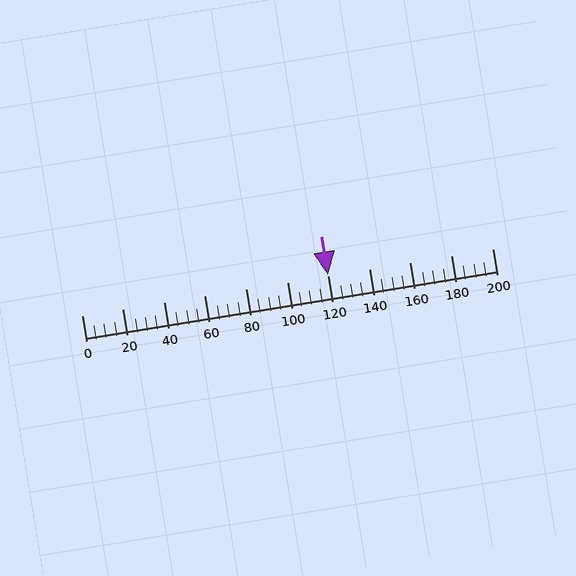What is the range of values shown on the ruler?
The ruler shows values from 0 to 200.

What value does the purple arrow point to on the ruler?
The purple arrow points to approximately 120.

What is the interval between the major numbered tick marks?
The major tick marks are spaced 20 units apart.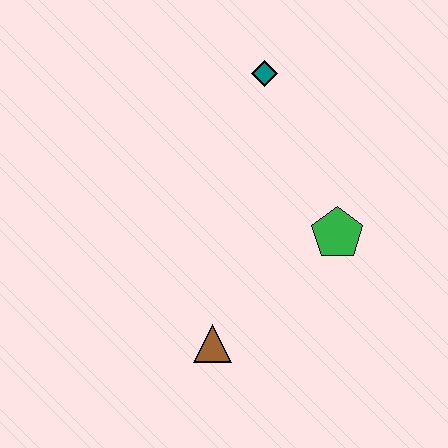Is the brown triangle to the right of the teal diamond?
No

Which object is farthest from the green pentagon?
The teal diamond is farthest from the green pentagon.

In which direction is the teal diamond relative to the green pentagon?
The teal diamond is above the green pentagon.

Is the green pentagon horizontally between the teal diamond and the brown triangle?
No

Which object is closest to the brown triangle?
The green pentagon is closest to the brown triangle.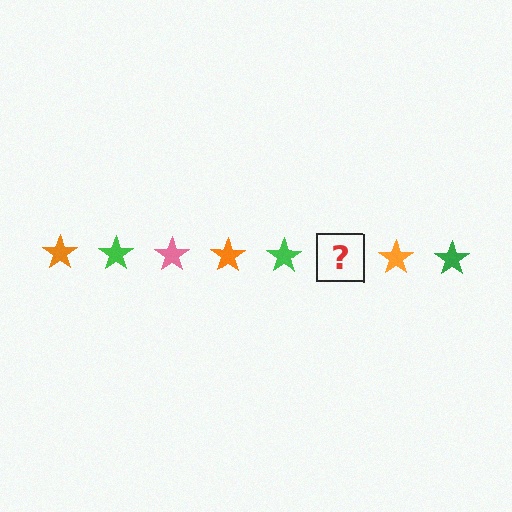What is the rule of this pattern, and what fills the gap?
The rule is that the pattern cycles through orange, green, pink stars. The gap should be filled with a pink star.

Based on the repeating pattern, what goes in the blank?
The blank should be a pink star.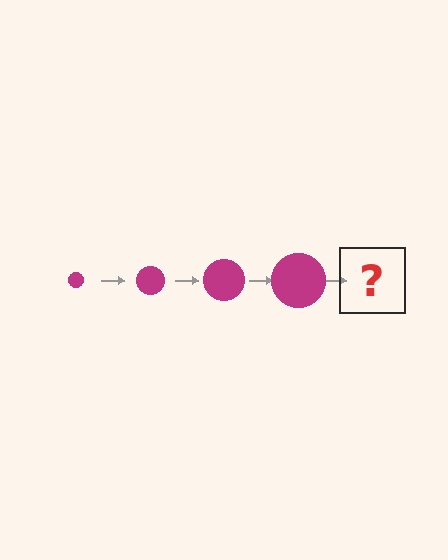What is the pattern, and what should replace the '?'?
The pattern is that the circle gets progressively larger each step. The '?' should be a magenta circle, larger than the previous one.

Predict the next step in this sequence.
The next step is a magenta circle, larger than the previous one.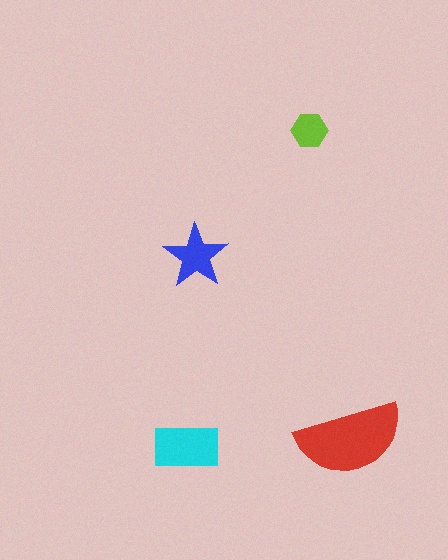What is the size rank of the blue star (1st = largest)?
3rd.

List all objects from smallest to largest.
The lime hexagon, the blue star, the cyan rectangle, the red semicircle.